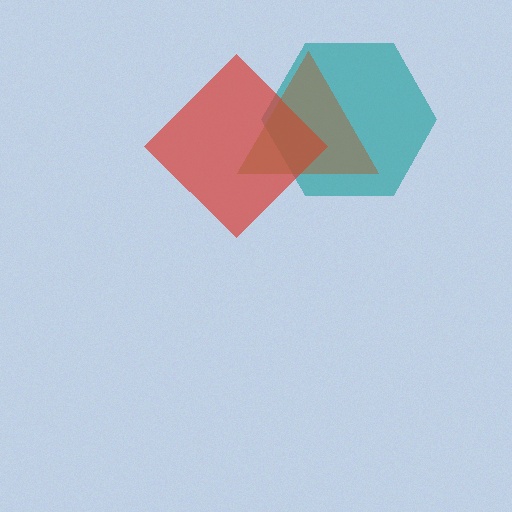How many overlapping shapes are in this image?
There are 3 overlapping shapes in the image.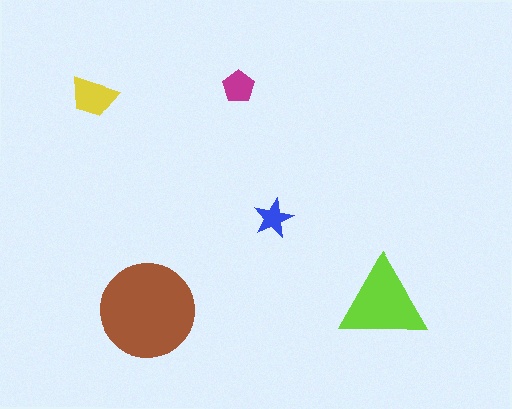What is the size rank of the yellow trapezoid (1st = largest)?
3rd.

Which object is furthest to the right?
The lime triangle is rightmost.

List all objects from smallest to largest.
The blue star, the magenta pentagon, the yellow trapezoid, the lime triangle, the brown circle.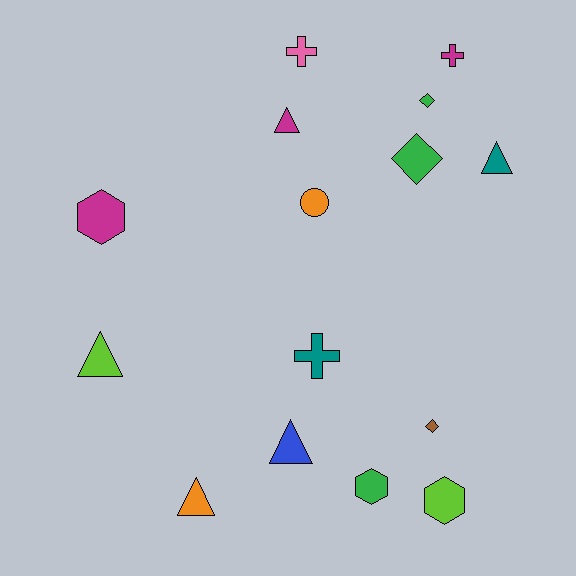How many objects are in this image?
There are 15 objects.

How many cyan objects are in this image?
There are no cyan objects.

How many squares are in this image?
There are no squares.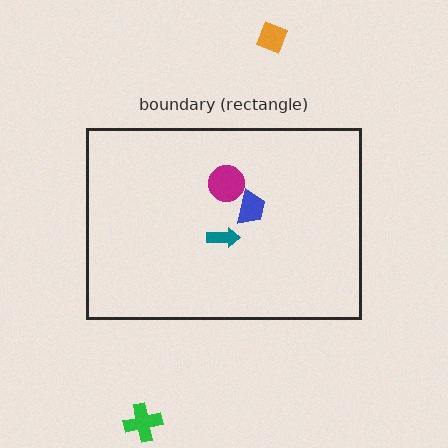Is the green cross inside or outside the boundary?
Outside.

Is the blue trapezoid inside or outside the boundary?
Inside.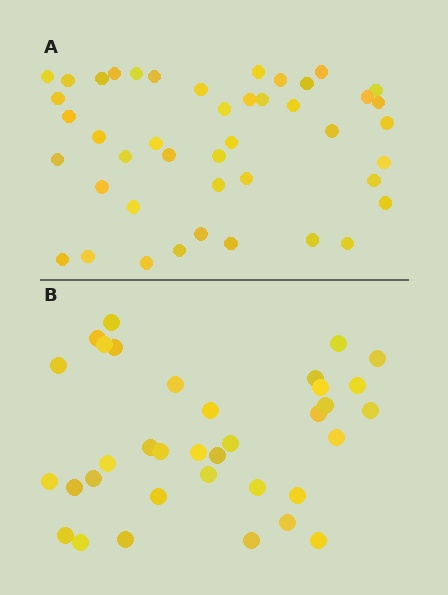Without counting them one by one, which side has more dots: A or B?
Region A (the top region) has more dots.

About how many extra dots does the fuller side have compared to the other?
Region A has roughly 8 or so more dots than region B.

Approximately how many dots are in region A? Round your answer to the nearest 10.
About 40 dots. (The exact count is 44, which rounds to 40.)